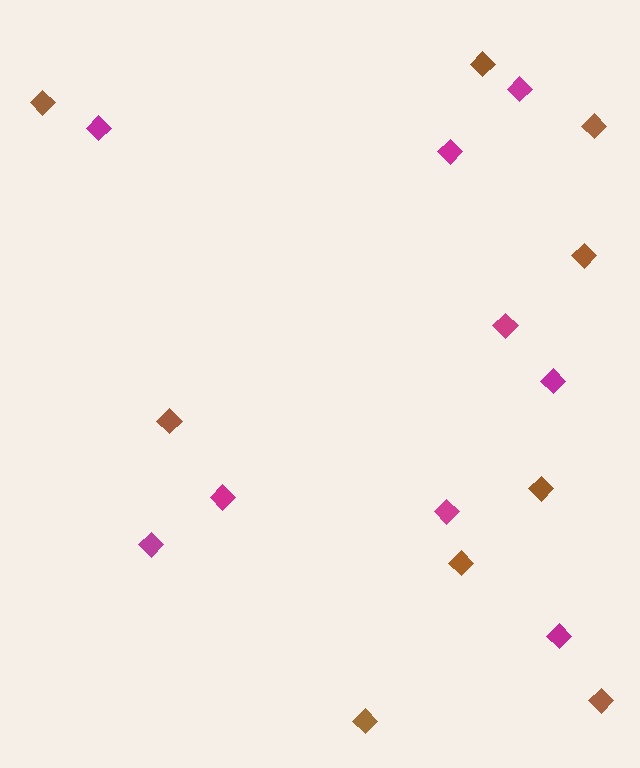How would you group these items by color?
There are 2 groups: one group of magenta diamonds (9) and one group of brown diamonds (9).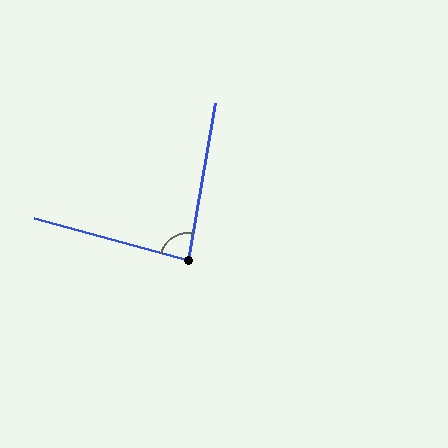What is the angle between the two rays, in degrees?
Approximately 84 degrees.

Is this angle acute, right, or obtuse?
It is acute.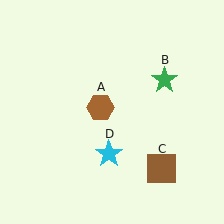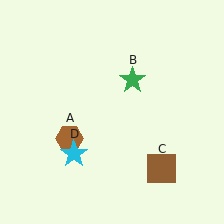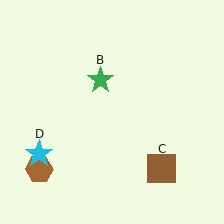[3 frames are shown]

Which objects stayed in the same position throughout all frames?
Brown square (object C) remained stationary.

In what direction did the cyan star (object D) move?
The cyan star (object D) moved left.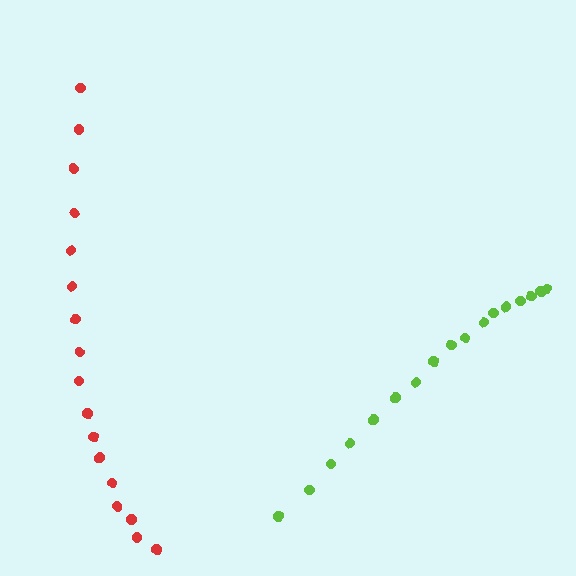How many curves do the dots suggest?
There are 2 distinct paths.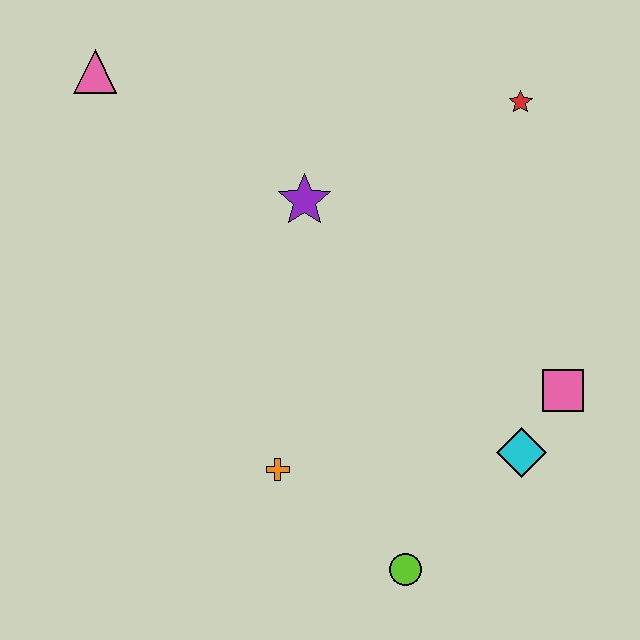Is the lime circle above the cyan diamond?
No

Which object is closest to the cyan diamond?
The pink square is closest to the cyan diamond.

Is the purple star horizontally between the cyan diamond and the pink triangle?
Yes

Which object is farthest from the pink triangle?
The lime circle is farthest from the pink triangle.